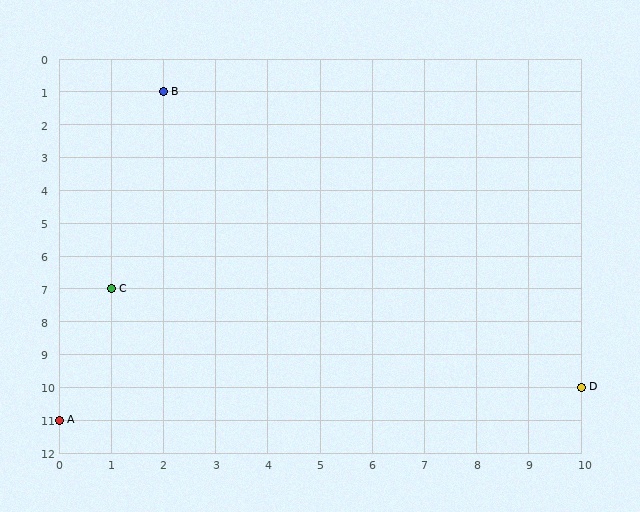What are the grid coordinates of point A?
Point A is at grid coordinates (0, 11).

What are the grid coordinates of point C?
Point C is at grid coordinates (1, 7).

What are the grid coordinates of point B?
Point B is at grid coordinates (2, 1).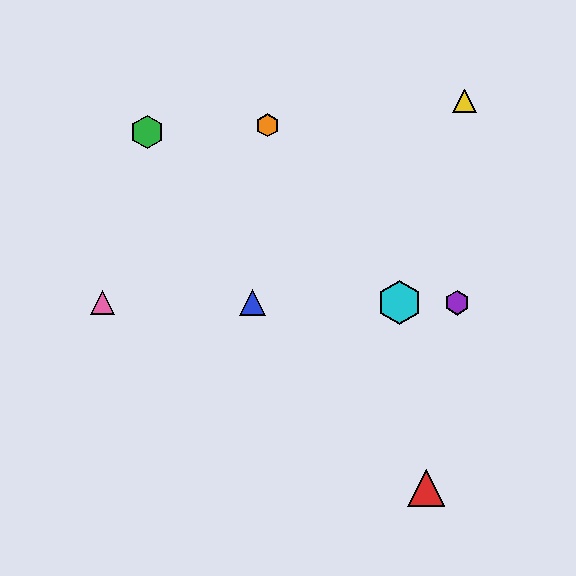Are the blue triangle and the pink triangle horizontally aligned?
Yes, both are at y≈303.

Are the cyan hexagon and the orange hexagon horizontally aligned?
No, the cyan hexagon is at y≈303 and the orange hexagon is at y≈125.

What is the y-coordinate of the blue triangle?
The blue triangle is at y≈303.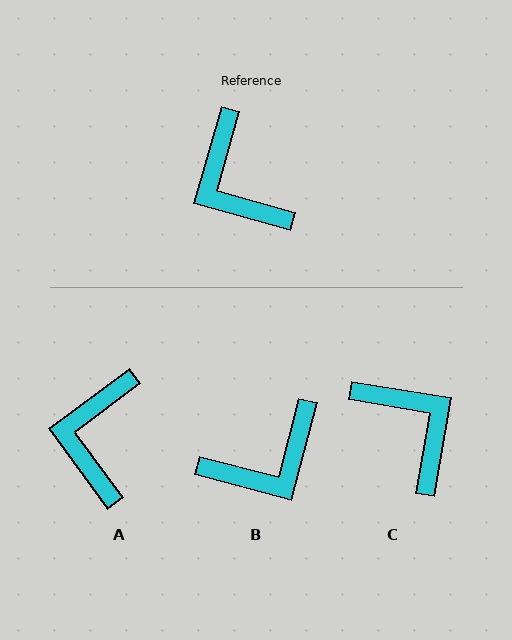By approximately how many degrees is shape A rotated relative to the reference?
Approximately 38 degrees clockwise.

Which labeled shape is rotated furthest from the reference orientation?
C, about 174 degrees away.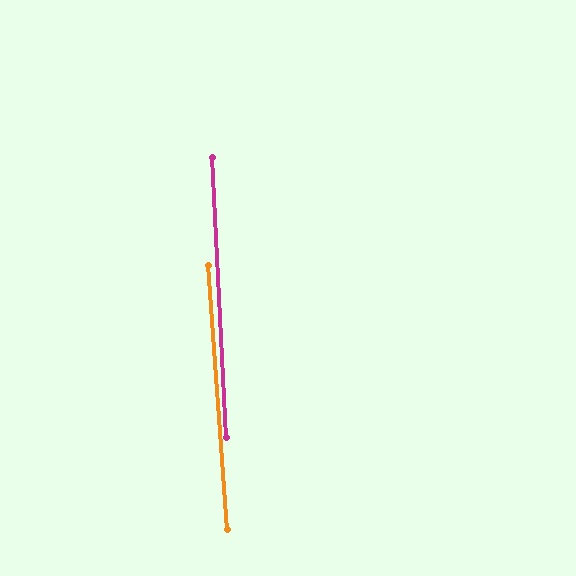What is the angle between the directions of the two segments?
Approximately 1 degree.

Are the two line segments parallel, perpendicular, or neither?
Parallel — their directions differ by only 1.5°.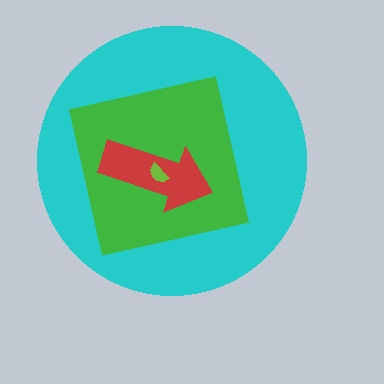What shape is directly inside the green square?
The red arrow.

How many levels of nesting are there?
4.